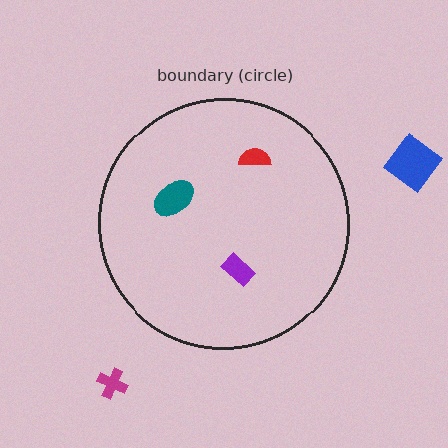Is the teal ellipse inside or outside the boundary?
Inside.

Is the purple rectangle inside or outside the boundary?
Inside.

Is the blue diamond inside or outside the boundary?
Outside.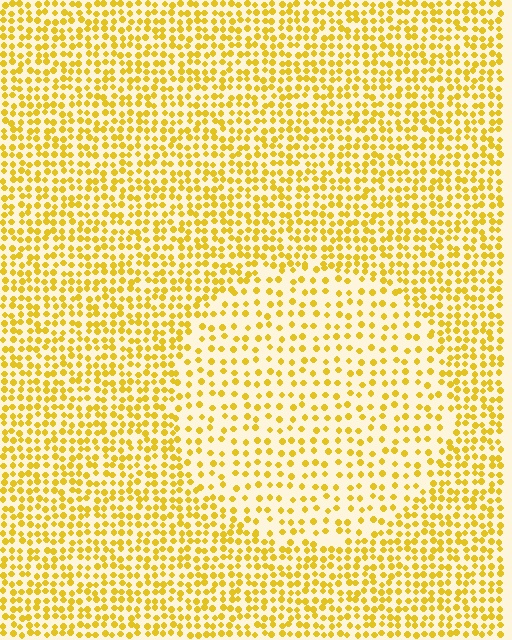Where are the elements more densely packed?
The elements are more densely packed outside the circle boundary.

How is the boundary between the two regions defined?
The boundary is defined by a change in element density (approximately 1.9x ratio). All elements are the same color, size, and shape.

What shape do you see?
I see a circle.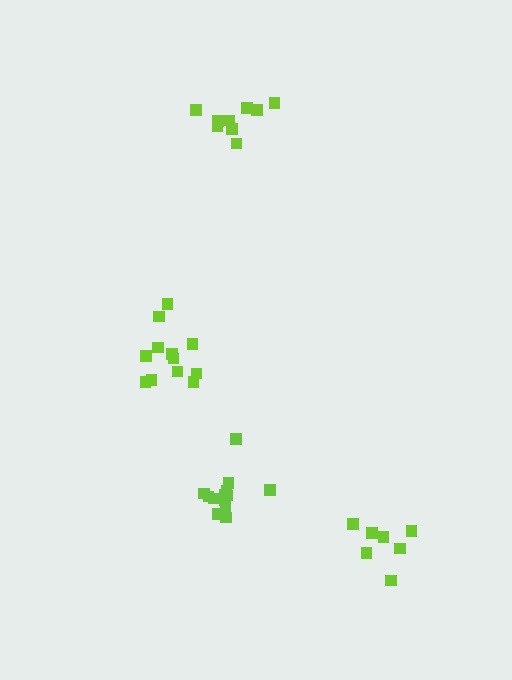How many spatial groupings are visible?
There are 4 spatial groupings.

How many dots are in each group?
Group 1: 7 dots, Group 2: 13 dots, Group 3: 12 dots, Group 4: 9 dots (41 total).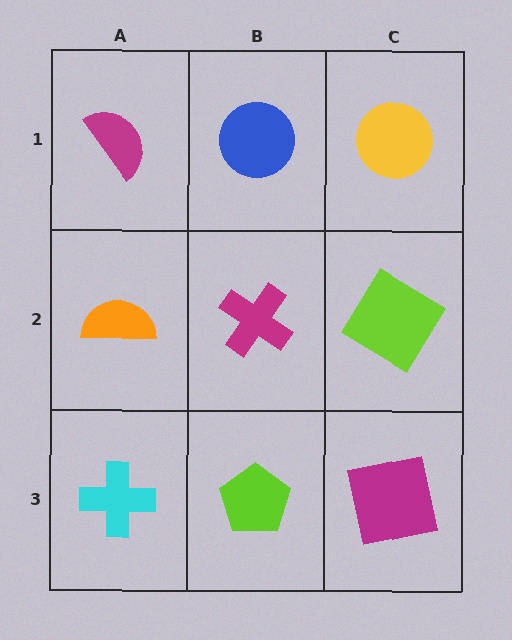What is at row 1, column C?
A yellow circle.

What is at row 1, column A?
A magenta semicircle.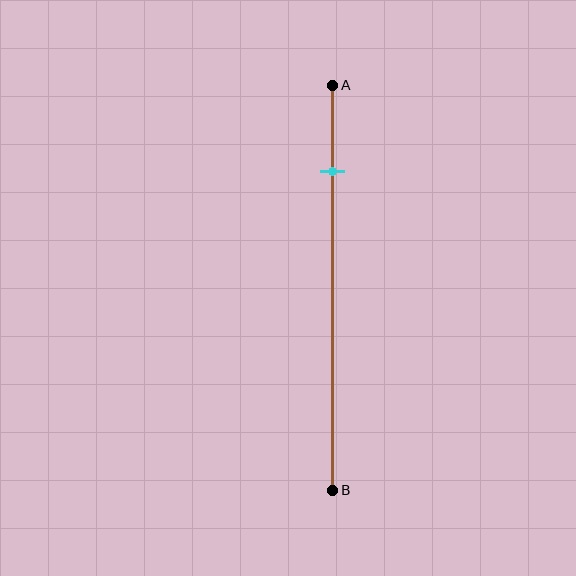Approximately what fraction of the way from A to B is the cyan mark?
The cyan mark is approximately 20% of the way from A to B.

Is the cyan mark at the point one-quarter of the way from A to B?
No, the mark is at about 20% from A, not at the 25% one-quarter point.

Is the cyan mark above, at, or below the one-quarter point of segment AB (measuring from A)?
The cyan mark is above the one-quarter point of segment AB.